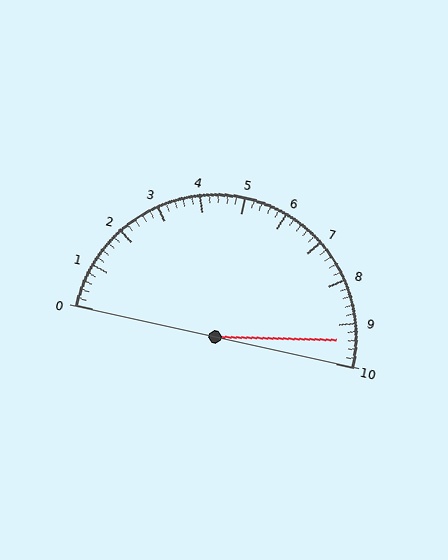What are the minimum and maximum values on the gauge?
The gauge ranges from 0 to 10.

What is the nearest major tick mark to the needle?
The nearest major tick mark is 9.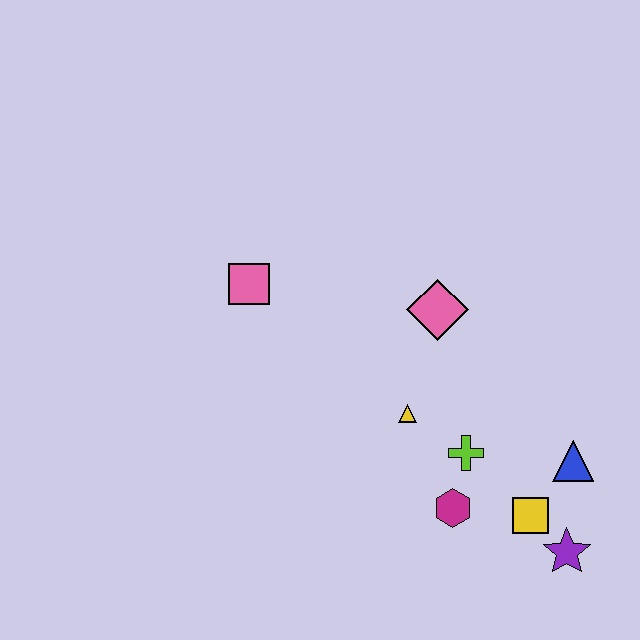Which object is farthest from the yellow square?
The pink square is farthest from the yellow square.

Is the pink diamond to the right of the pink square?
Yes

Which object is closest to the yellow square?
The purple star is closest to the yellow square.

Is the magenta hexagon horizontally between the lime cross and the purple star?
No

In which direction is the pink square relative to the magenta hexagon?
The pink square is above the magenta hexagon.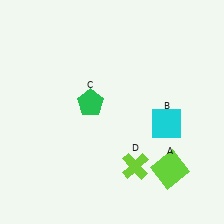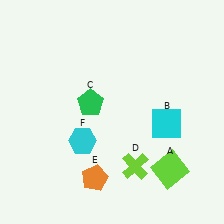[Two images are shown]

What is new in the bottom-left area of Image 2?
An orange pentagon (E) was added in the bottom-left area of Image 2.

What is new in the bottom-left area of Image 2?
A cyan hexagon (F) was added in the bottom-left area of Image 2.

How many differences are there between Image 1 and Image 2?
There are 2 differences between the two images.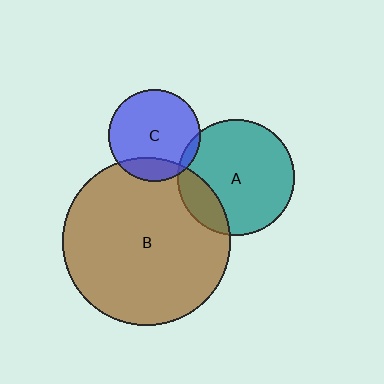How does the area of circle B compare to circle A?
Approximately 2.1 times.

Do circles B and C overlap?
Yes.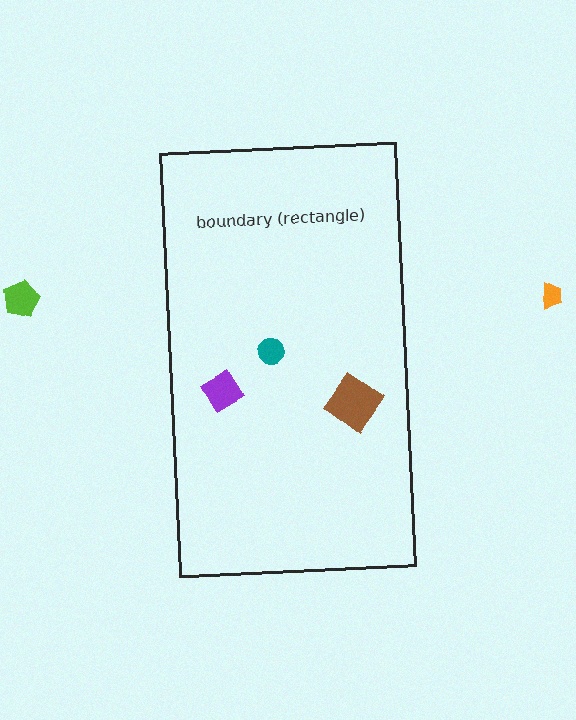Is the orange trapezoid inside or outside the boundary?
Outside.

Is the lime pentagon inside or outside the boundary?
Outside.